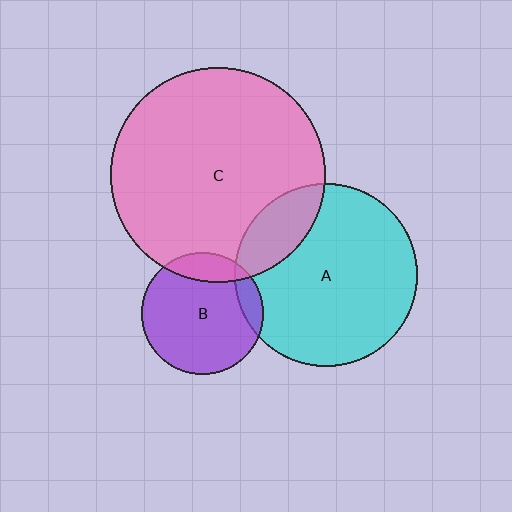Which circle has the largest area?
Circle C (pink).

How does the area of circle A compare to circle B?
Approximately 2.2 times.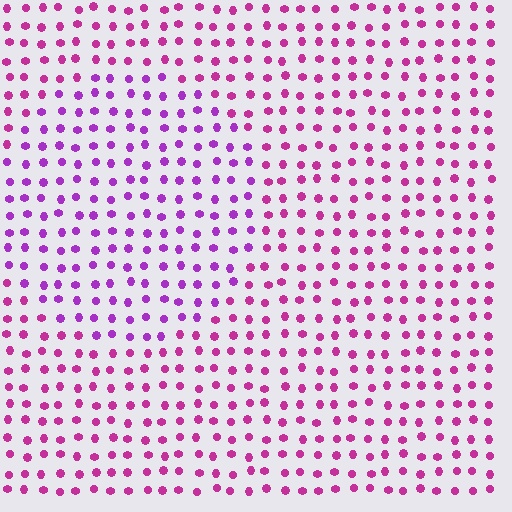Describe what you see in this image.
The image is filled with small magenta elements in a uniform arrangement. A circle-shaped region is visible where the elements are tinted to a slightly different hue, forming a subtle color boundary.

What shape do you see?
I see a circle.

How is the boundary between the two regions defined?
The boundary is defined purely by a slight shift in hue (about 29 degrees). Spacing, size, and orientation are identical on both sides.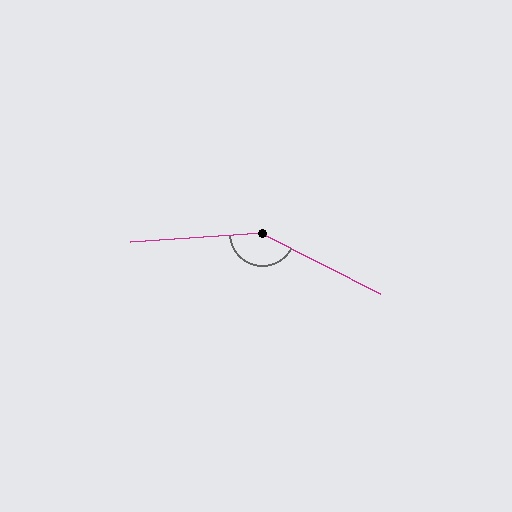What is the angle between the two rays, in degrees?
Approximately 149 degrees.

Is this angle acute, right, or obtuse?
It is obtuse.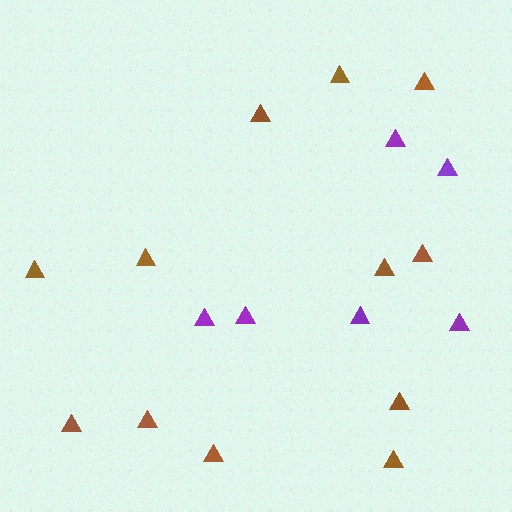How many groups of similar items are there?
There are 2 groups: one group of purple triangles (6) and one group of brown triangles (12).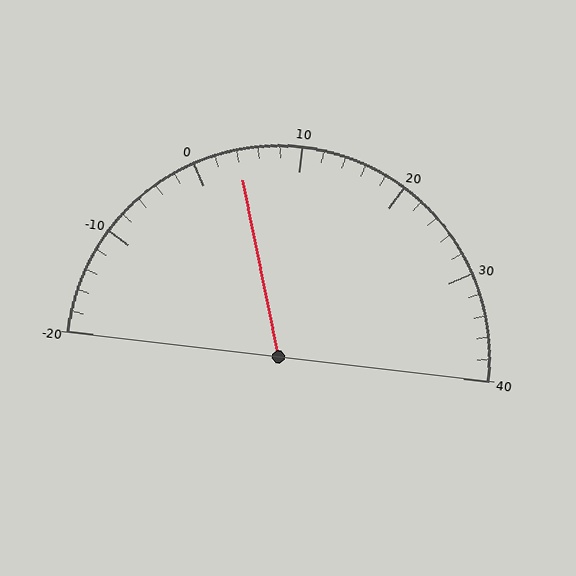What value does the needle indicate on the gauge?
The needle indicates approximately 4.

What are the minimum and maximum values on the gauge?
The gauge ranges from -20 to 40.